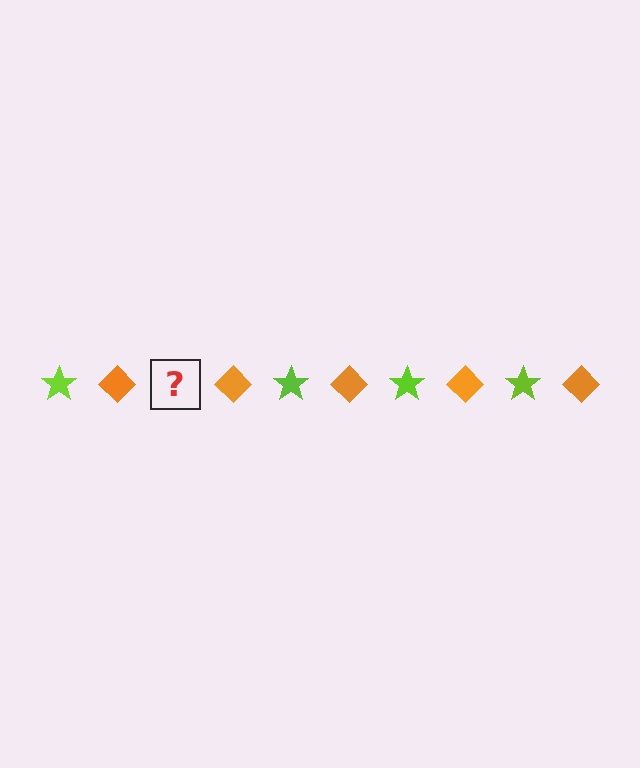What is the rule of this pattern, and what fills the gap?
The rule is that the pattern alternates between lime star and orange diamond. The gap should be filled with a lime star.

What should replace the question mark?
The question mark should be replaced with a lime star.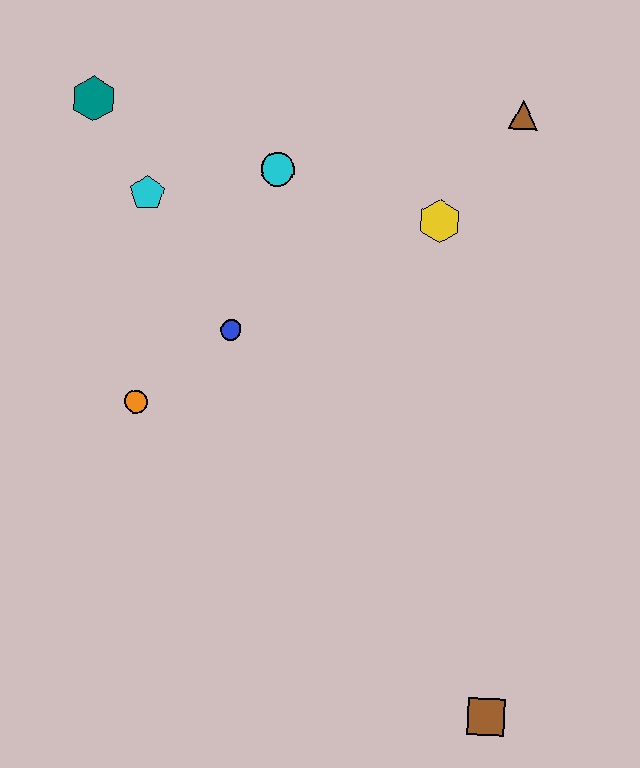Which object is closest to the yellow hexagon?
The brown triangle is closest to the yellow hexagon.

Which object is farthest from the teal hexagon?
The brown square is farthest from the teal hexagon.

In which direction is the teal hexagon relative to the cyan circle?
The teal hexagon is to the left of the cyan circle.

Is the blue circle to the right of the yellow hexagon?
No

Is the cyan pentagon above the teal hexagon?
No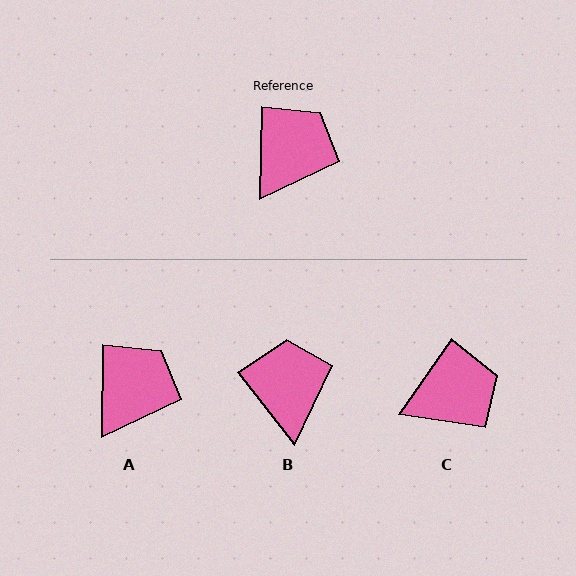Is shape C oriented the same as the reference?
No, it is off by about 34 degrees.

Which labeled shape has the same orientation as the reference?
A.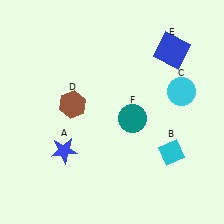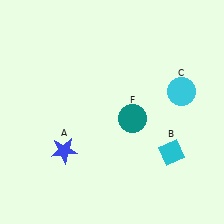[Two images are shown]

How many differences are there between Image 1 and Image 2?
There are 2 differences between the two images.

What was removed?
The brown hexagon (D), the blue square (E) were removed in Image 2.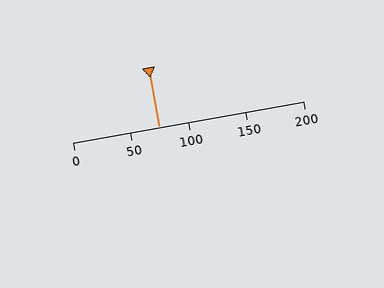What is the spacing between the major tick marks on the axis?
The major ticks are spaced 50 apart.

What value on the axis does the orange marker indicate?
The marker indicates approximately 75.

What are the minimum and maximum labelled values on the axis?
The axis runs from 0 to 200.